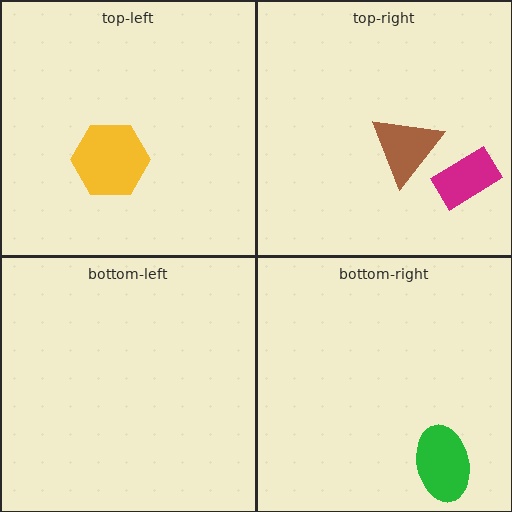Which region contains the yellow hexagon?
The top-left region.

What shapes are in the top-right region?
The brown triangle, the magenta rectangle.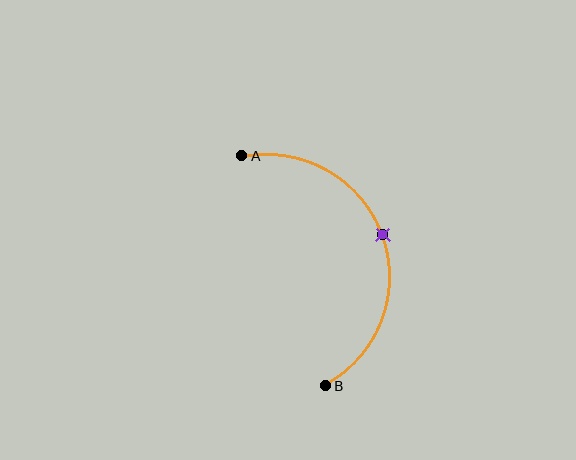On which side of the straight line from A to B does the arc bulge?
The arc bulges to the right of the straight line connecting A and B.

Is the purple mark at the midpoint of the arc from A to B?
Yes. The purple mark lies on the arc at equal arc-length from both A and B — it is the arc midpoint.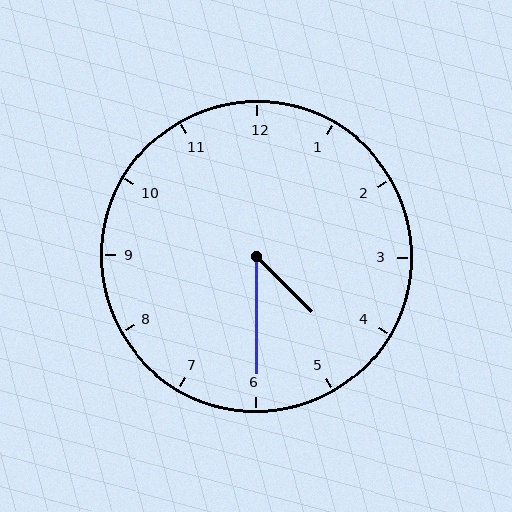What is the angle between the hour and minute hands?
Approximately 45 degrees.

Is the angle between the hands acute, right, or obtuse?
It is acute.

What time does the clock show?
4:30.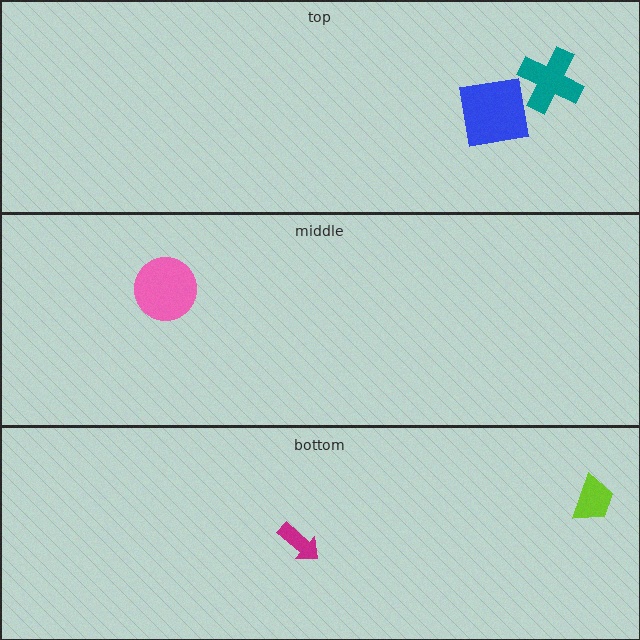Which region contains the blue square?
The top region.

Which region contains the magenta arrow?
The bottom region.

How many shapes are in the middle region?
1.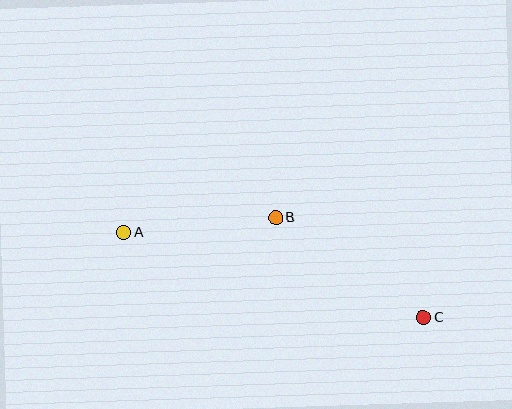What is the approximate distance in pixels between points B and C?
The distance between B and C is approximately 178 pixels.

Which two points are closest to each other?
Points A and B are closest to each other.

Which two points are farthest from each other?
Points A and C are farthest from each other.